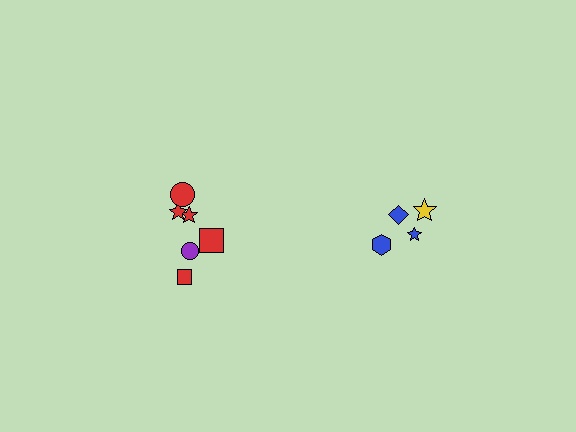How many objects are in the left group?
There are 6 objects.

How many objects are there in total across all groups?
There are 10 objects.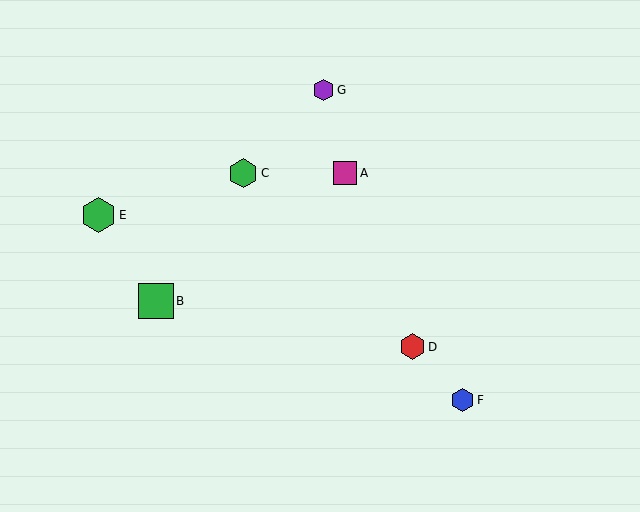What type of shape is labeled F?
Shape F is a blue hexagon.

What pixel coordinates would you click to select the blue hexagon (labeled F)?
Click at (462, 400) to select the blue hexagon F.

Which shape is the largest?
The green hexagon (labeled E) is the largest.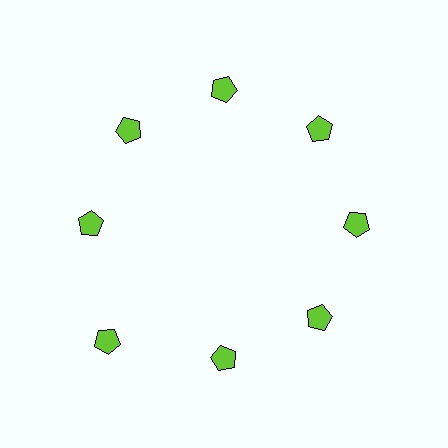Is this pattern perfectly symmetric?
No. The 8 lime pentagons are arranged in a ring, but one element near the 8 o'clock position is pushed outward from the center, breaking the 8-fold rotational symmetry.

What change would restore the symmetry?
The symmetry would be restored by moving it inward, back onto the ring so that all 8 pentagons sit at equal angles and equal distance from the center.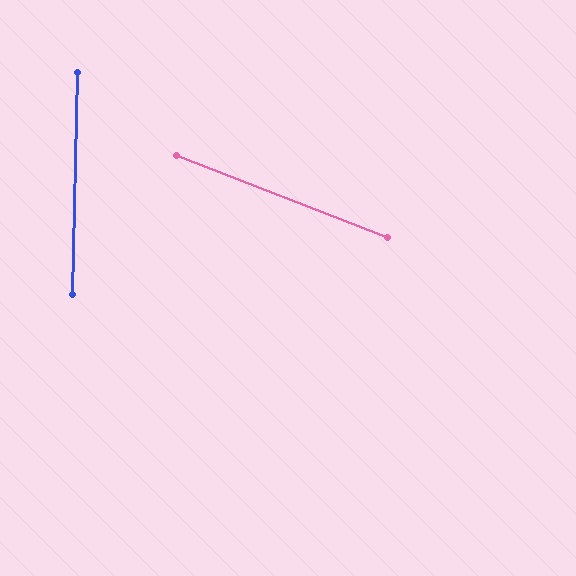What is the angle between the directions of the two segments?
Approximately 70 degrees.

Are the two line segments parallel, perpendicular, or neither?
Neither parallel nor perpendicular — they differ by about 70°.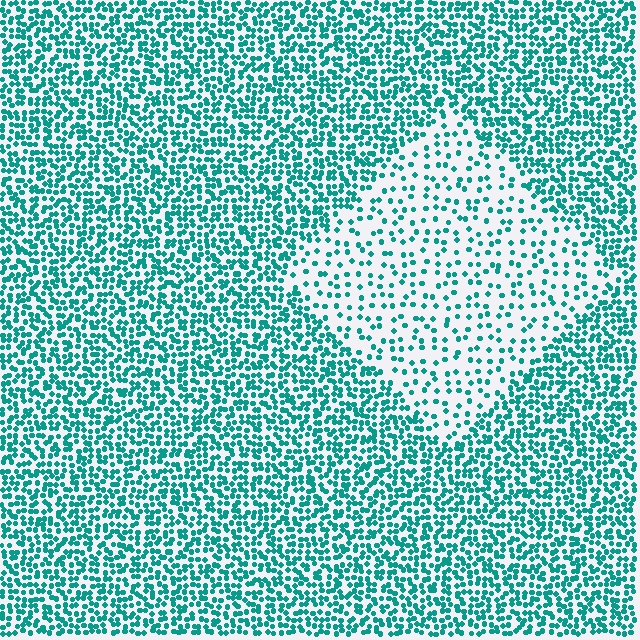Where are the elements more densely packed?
The elements are more densely packed outside the diamond boundary.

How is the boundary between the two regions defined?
The boundary is defined by a change in element density (approximately 2.5x ratio). All elements are the same color, size, and shape.